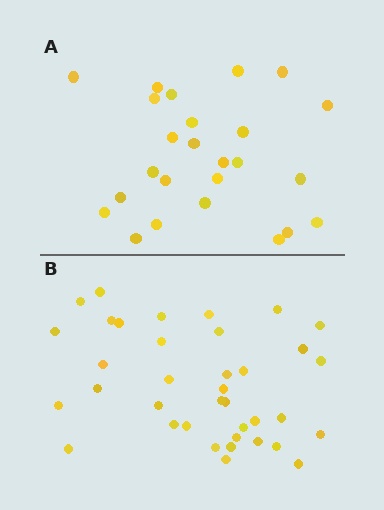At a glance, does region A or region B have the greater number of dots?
Region B (the bottom region) has more dots.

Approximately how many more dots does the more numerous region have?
Region B has roughly 12 or so more dots than region A.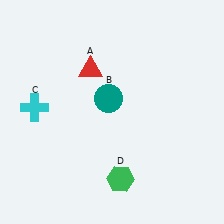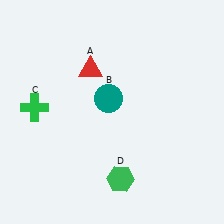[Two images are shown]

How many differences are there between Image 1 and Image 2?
There is 1 difference between the two images.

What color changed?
The cross (C) changed from cyan in Image 1 to green in Image 2.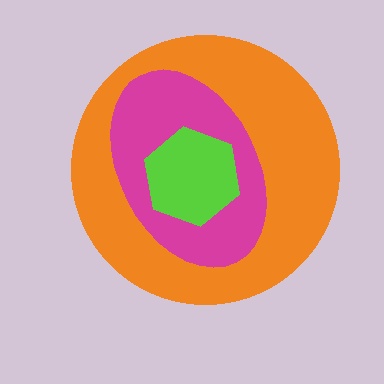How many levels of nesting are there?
3.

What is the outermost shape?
The orange circle.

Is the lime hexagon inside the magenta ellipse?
Yes.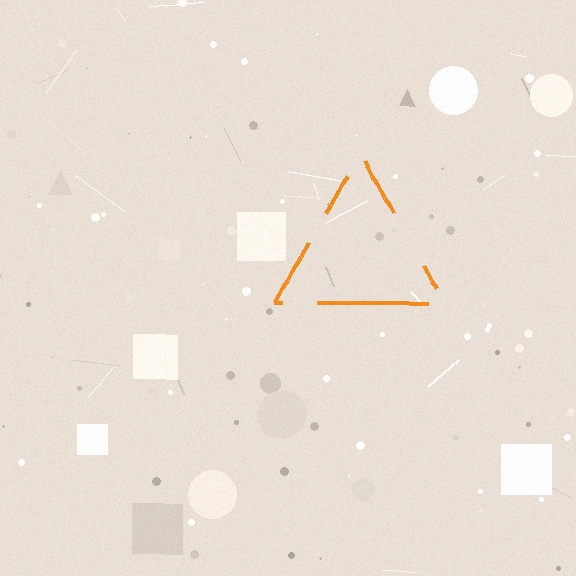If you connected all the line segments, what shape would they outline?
They would outline a triangle.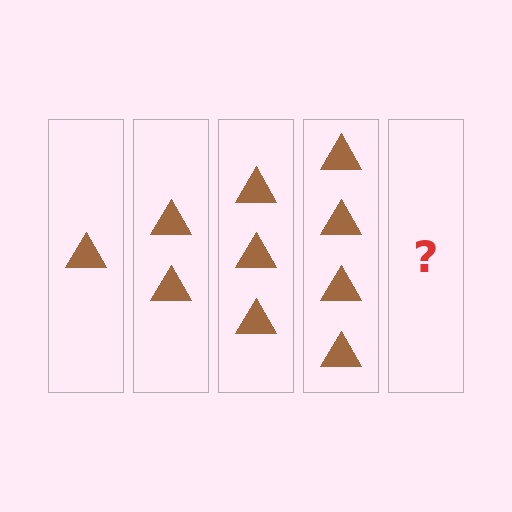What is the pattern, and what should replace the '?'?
The pattern is that each step adds one more triangle. The '?' should be 5 triangles.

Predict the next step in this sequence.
The next step is 5 triangles.